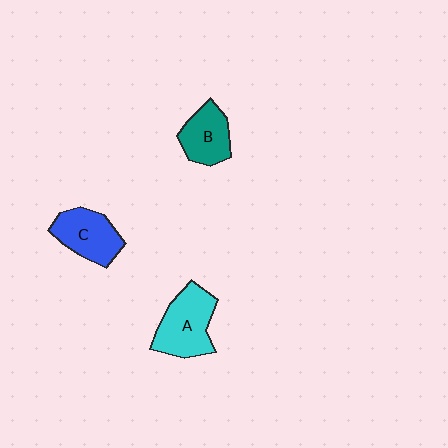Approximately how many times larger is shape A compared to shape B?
Approximately 1.4 times.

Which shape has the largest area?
Shape A (cyan).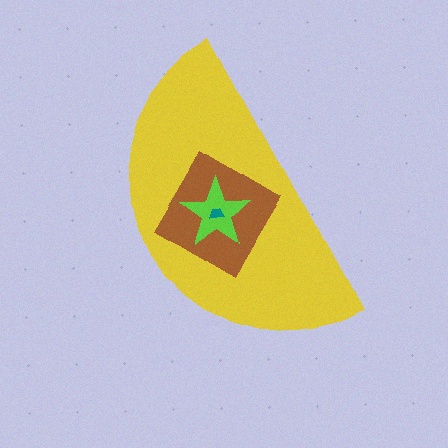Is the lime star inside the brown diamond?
Yes.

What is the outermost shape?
The yellow semicircle.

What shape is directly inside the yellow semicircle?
The brown diamond.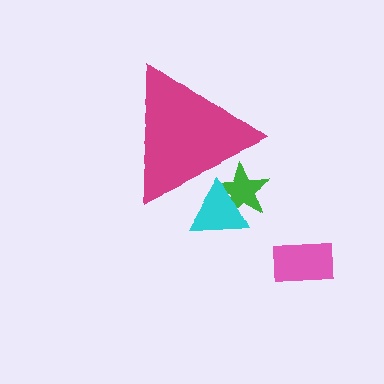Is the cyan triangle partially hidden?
Yes, the cyan triangle is partially hidden behind the magenta triangle.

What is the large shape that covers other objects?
A magenta triangle.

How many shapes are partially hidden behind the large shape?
2 shapes are partially hidden.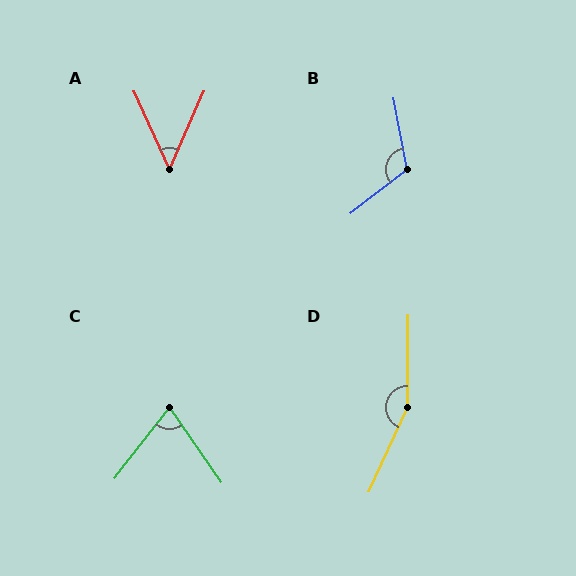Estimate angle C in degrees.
Approximately 73 degrees.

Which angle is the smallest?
A, at approximately 48 degrees.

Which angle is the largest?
D, at approximately 156 degrees.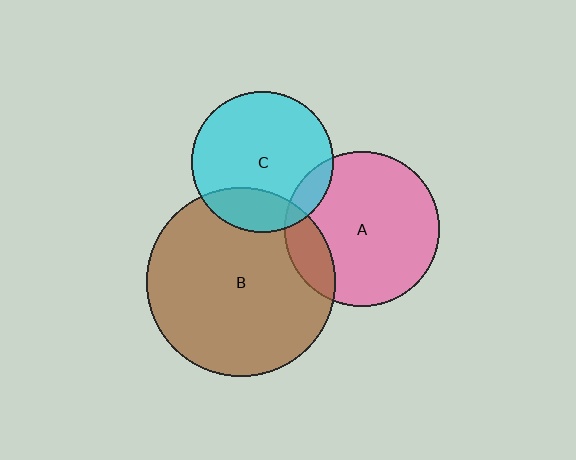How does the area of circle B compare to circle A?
Approximately 1.5 times.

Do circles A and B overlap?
Yes.